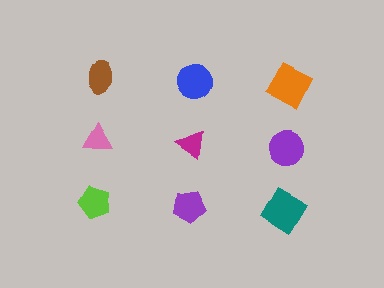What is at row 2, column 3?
A purple circle.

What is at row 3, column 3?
A teal diamond.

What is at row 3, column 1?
A lime pentagon.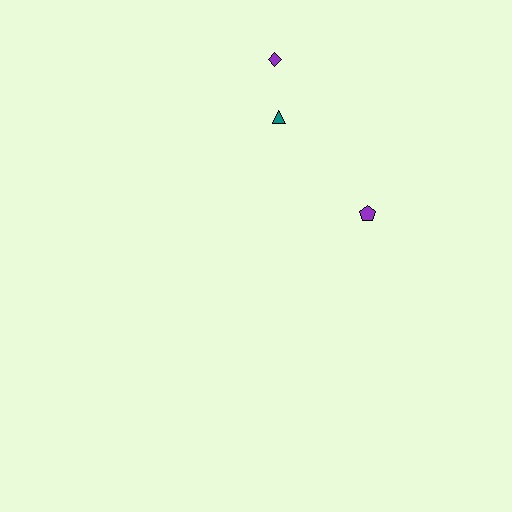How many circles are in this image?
There are no circles.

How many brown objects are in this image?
There are no brown objects.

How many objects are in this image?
There are 3 objects.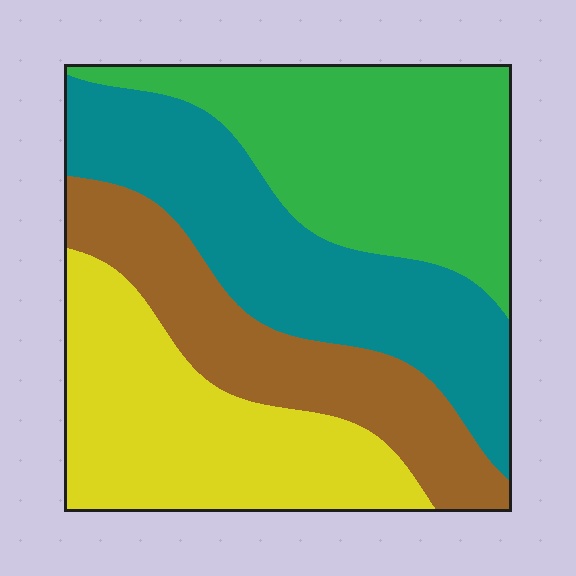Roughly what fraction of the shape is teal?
Teal takes up between a sixth and a third of the shape.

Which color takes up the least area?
Brown, at roughly 20%.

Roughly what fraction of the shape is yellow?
Yellow covers roughly 25% of the shape.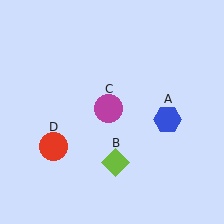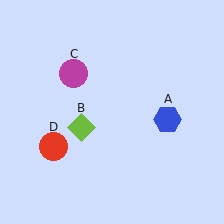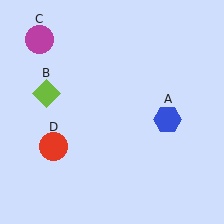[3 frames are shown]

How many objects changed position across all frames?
2 objects changed position: lime diamond (object B), magenta circle (object C).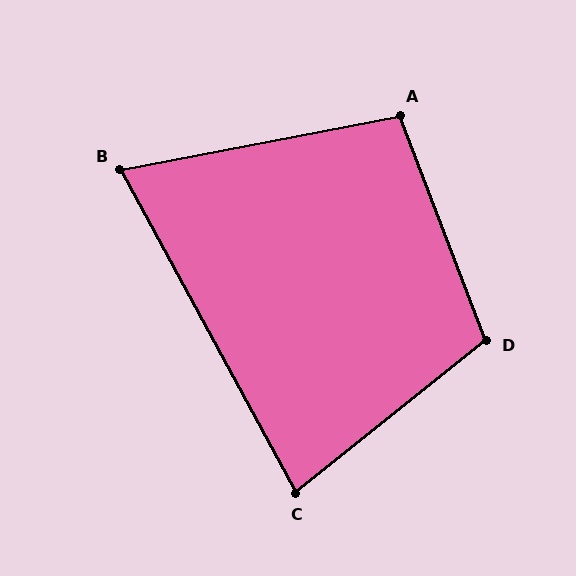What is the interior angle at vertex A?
Approximately 100 degrees (obtuse).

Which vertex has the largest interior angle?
D, at approximately 108 degrees.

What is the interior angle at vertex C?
Approximately 80 degrees (acute).